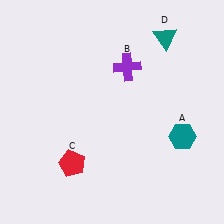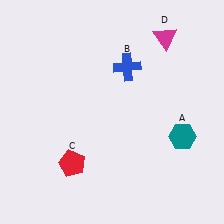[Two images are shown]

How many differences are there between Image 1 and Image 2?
There are 2 differences between the two images.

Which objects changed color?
B changed from purple to blue. D changed from teal to magenta.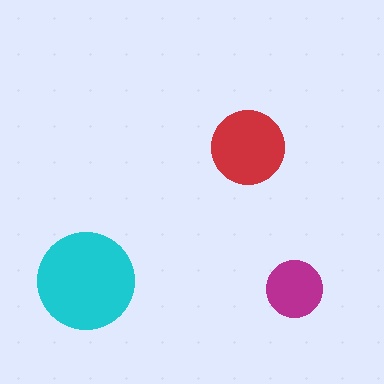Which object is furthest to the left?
The cyan circle is leftmost.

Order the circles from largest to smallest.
the cyan one, the red one, the magenta one.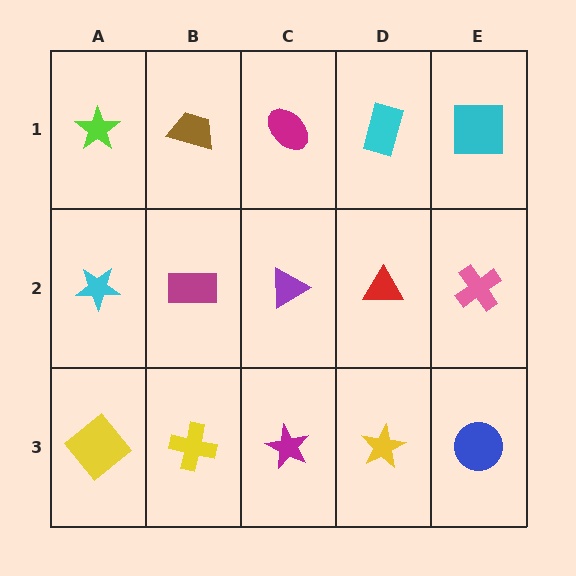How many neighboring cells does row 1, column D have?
3.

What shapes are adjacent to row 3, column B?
A magenta rectangle (row 2, column B), a yellow diamond (row 3, column A), a magenta star (row 3, column C).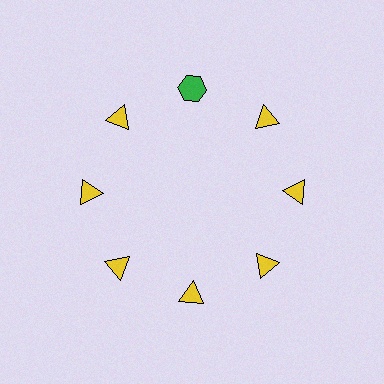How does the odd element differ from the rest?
It differs in both color (green instead of yellow) and shape (hexagon instead of triangle).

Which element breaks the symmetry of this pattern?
The green hexagon at roughly the 12 o'clock position breaks the symmetry. All other shapes are yellow triangles.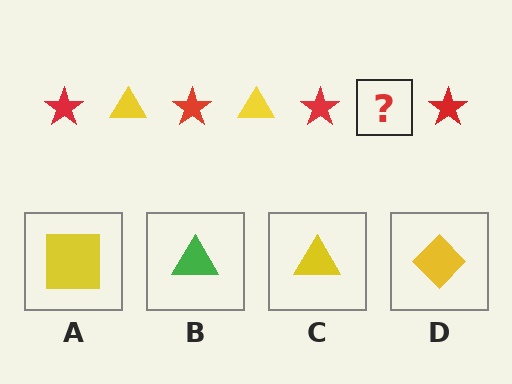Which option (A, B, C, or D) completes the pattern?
C.